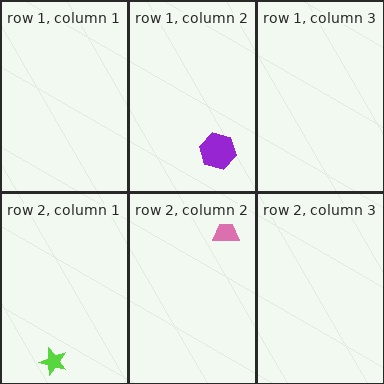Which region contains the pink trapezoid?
The row 2, column 2 region.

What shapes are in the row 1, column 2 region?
The purple hexagon.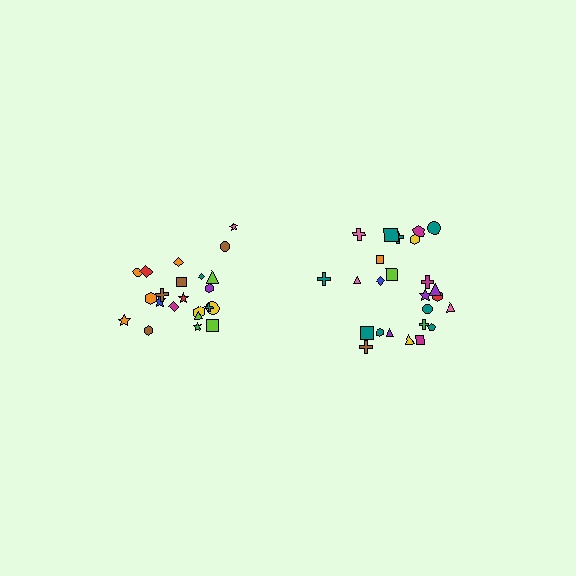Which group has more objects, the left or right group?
The right group.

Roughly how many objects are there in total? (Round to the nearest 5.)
Roughly 45 objects in total.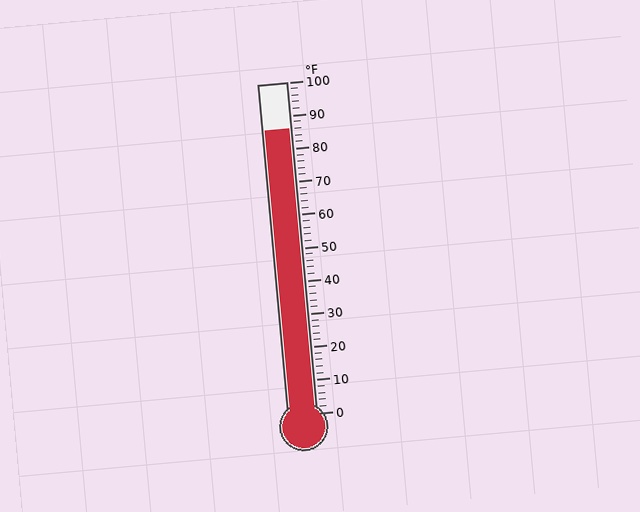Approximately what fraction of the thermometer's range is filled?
The thermometer is filled to approximately 85% of its range.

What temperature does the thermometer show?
The thermometer shows approximately 86°F.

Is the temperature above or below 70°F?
The temperature is above 70°F.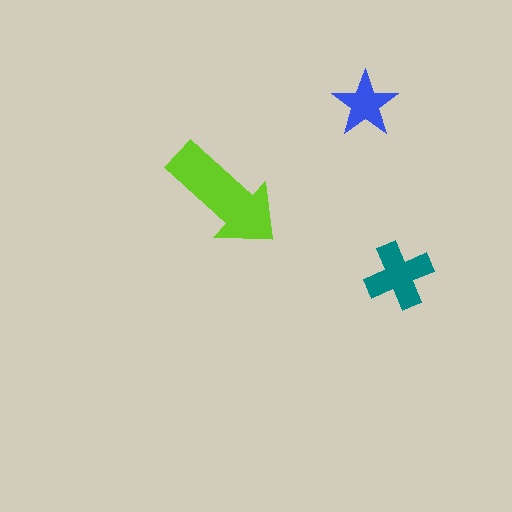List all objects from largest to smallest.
The lime arrow, the teal cross, the blue star.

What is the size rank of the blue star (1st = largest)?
3rd.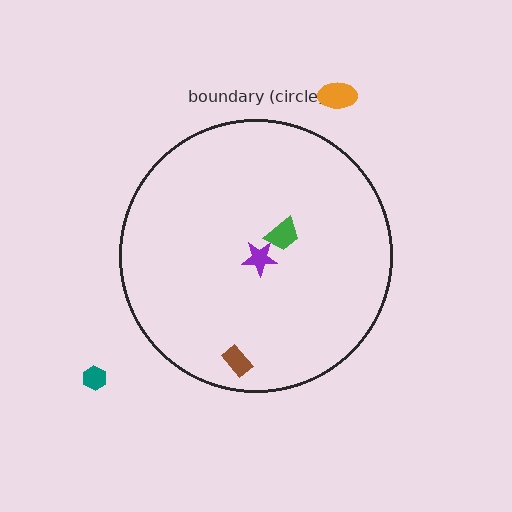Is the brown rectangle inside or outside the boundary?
Inside.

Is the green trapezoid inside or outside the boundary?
Inside.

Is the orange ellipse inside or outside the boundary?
Outside.